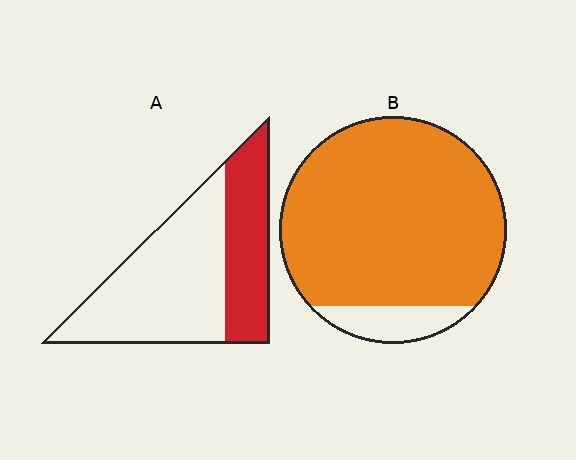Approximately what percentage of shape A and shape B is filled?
A is approximately 35% and B is approximately 90%.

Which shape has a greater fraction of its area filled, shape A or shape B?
Shape B.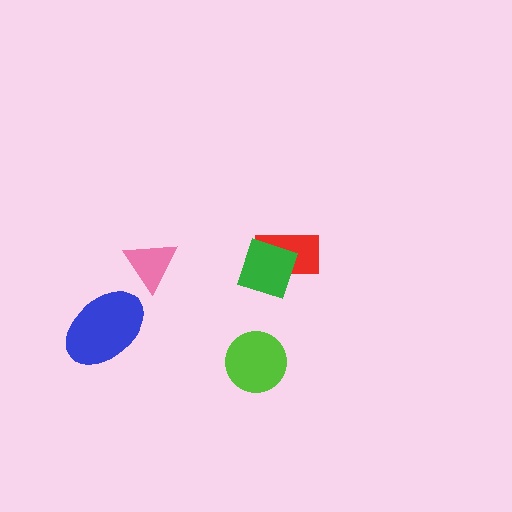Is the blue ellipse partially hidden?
No, no other shape covers it.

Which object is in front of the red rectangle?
The green diamond is in front of the red rectangle.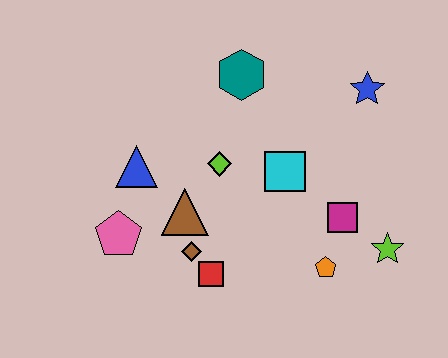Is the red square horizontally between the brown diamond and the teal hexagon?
Yes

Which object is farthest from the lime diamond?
The lime star is farthest from the lime diamond.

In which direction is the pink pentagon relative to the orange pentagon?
The pink pentagon is to the left of the orange pentagon.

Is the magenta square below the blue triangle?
Yes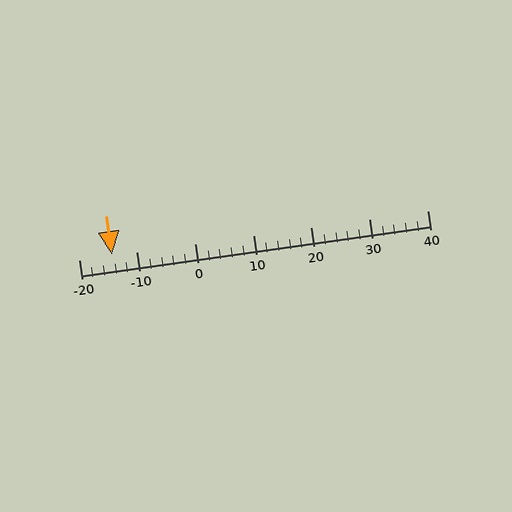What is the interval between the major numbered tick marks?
The major tick marks are spaced 10 units apart.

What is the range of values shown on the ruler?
The ruler shows values from -20 to 40.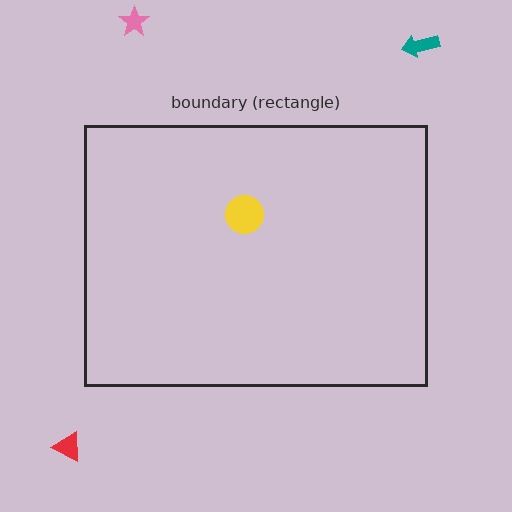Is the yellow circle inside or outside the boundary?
Inside.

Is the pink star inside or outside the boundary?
Outside.